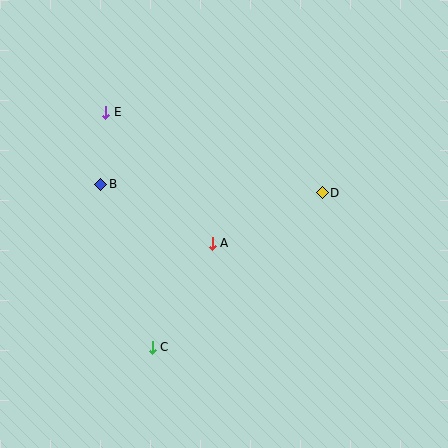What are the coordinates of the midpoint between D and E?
The midpoint between D and E is at (214, 153).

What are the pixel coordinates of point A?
Point A is at (212, 243).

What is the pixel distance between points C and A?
The distance between C and A is 120 pixels.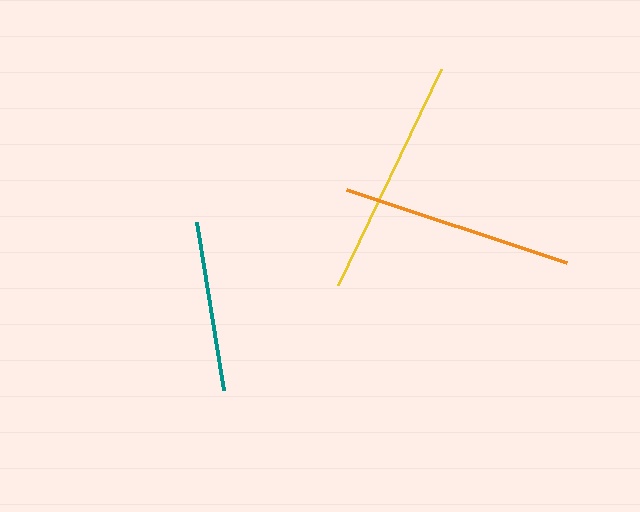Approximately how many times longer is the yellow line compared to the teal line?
The yellow line is approximately 1.4 times the length of the teal line.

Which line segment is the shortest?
The teal line is the shortest at approximately 171 pixels.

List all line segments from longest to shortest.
From longest to shortest: yellow, orange, teal.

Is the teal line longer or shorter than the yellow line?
The yellow line is longer than the teal line.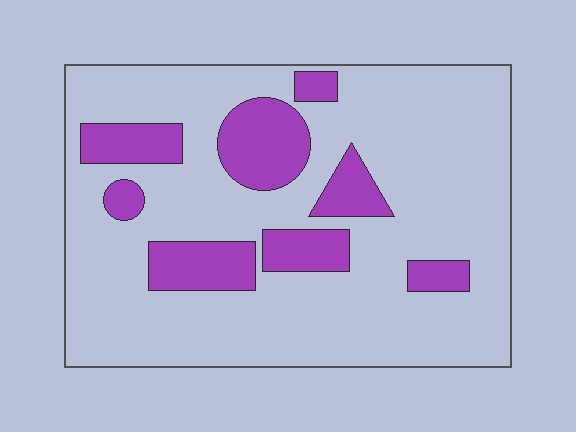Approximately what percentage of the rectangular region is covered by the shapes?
Approximately 20%.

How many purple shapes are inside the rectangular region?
8.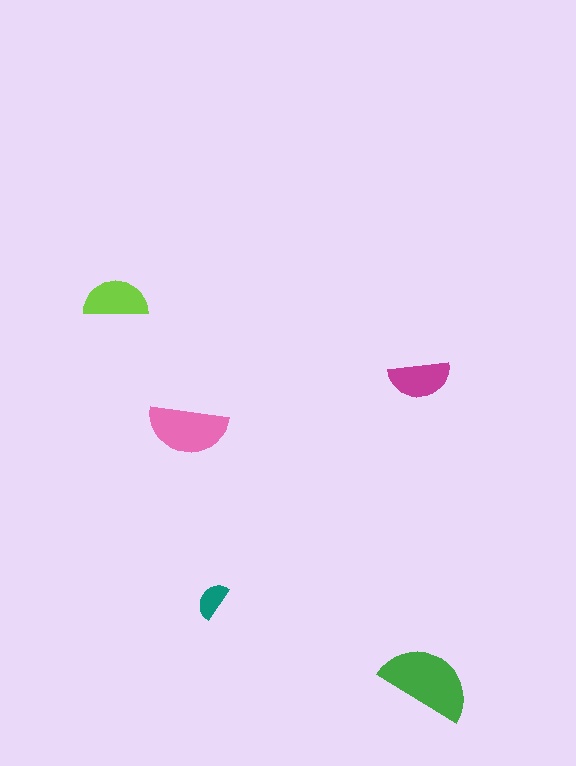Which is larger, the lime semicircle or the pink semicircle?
The pink one.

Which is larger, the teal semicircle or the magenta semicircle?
The magenta one.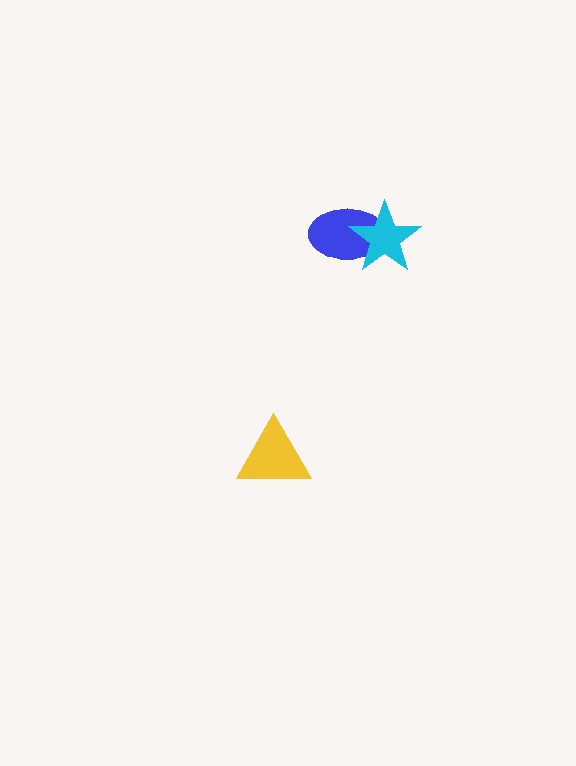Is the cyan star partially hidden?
No, no other shape covers it.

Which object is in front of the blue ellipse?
The cyan star is in front of the blue ellipse.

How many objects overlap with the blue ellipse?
1 object overlaps with the blue ellipse.